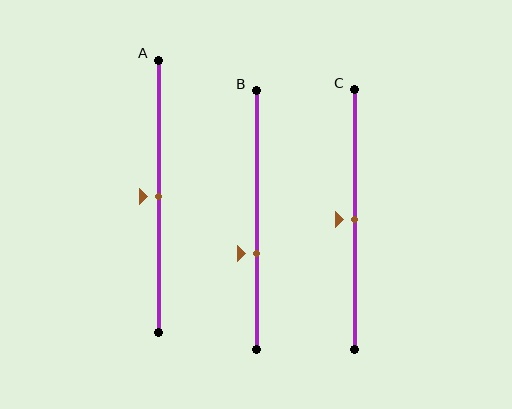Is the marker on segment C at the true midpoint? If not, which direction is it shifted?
Yes, the marker on segment C is at the true midpoint.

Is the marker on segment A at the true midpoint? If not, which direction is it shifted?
Yes, the marker on segment A is at the true midpoint.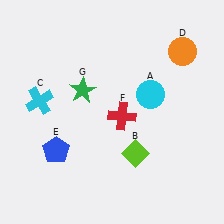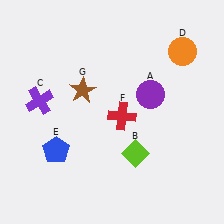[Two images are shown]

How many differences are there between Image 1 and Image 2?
There are 3 differences between the two images.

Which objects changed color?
A changed from cyan to purple. C changed from cyan to purple. G changed from green to brown.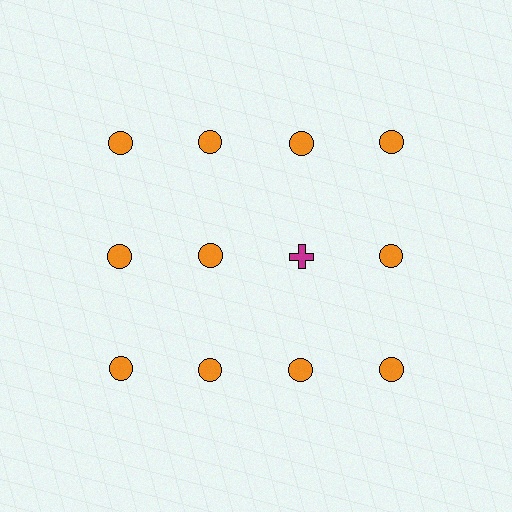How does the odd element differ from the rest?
It differs in both color (magenta instead of orange) and shape (cross instead of circle).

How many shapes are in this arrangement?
There are 12 shapes arranged in a grid pattern.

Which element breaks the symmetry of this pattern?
The magenta cross in the second row, center column breaks the symmetry. All other shapes are orange circles.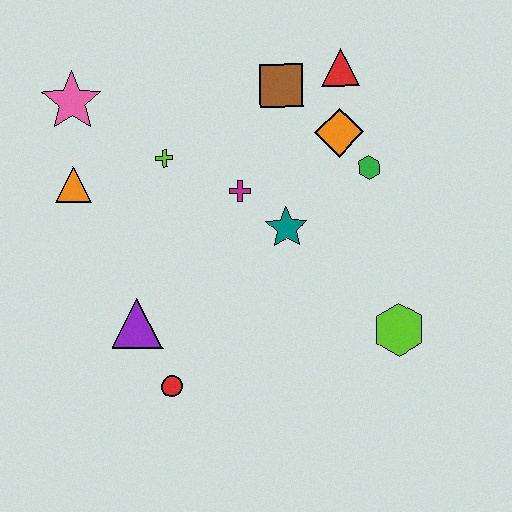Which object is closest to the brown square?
The red triangle is closest to the brown square.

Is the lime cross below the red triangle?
Yes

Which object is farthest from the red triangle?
The red circle is farthest from the red triangle.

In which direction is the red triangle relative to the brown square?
The red triangle is to the right of the brown square.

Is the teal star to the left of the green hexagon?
Yes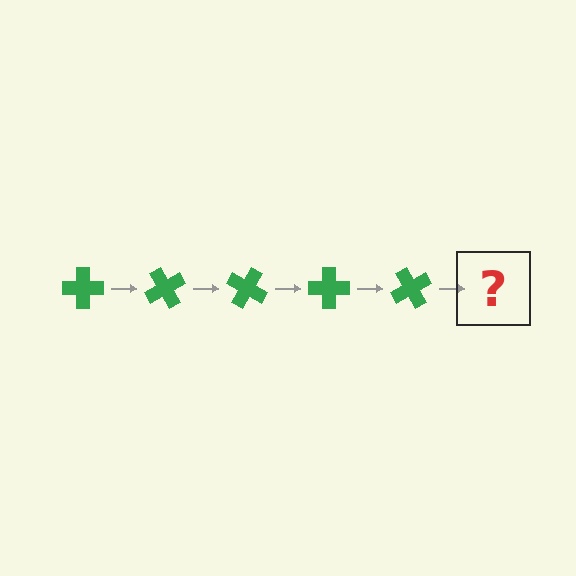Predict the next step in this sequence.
The next step is a green cross rotated 300 degrees.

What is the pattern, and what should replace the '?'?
The pattern is that the cross rotates 60 degrees each step. The '?' should be a green cross rotated 300 degrees.